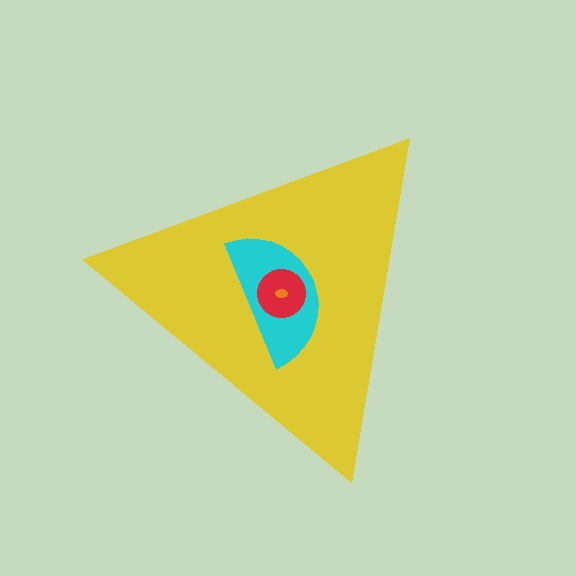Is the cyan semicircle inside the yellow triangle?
Yes.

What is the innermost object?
The orange ellipse.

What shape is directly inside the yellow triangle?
The cyan semicircle.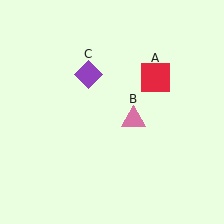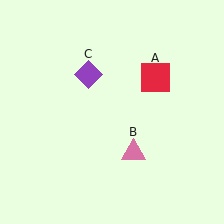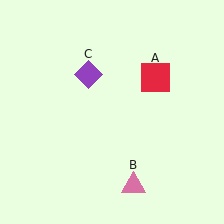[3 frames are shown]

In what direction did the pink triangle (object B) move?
The pink triangle (object B) moved down.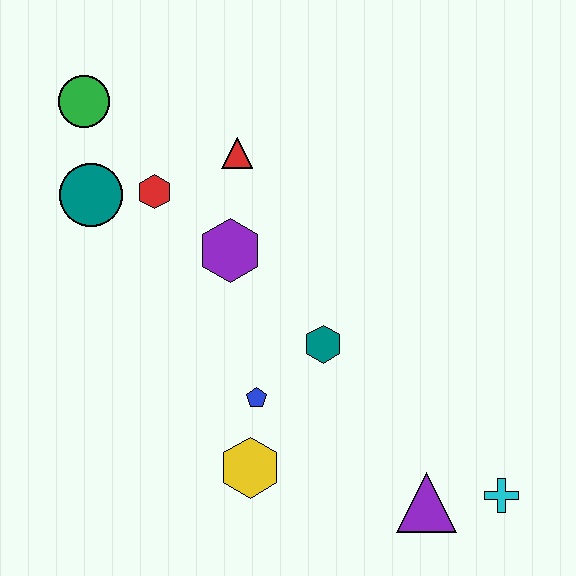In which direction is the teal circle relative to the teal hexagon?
The teal circle is to the left of the teal hexagon.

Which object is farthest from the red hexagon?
The cyan cross is farthest from the red hexagon.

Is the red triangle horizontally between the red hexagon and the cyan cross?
Yes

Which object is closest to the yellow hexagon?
The blue pentagon is closest to the yellow hexagon.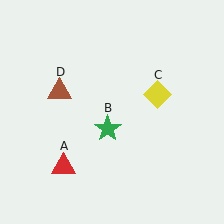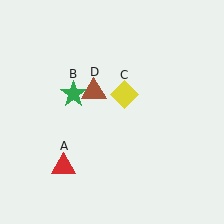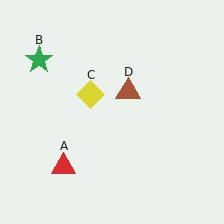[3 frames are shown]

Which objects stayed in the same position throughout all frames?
Red triangle (object A) remained stationary.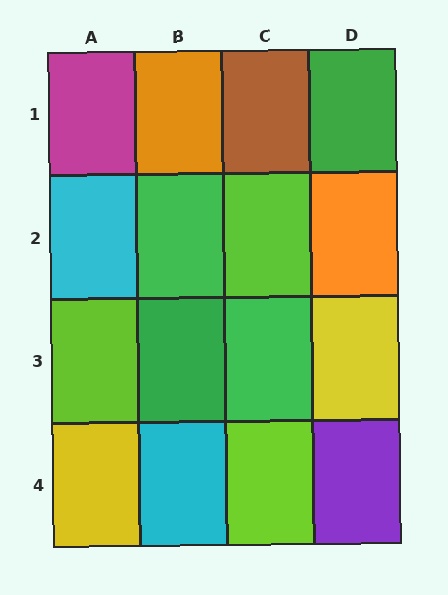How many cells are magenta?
1 cell is magenta.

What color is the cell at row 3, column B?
Green.